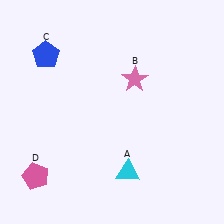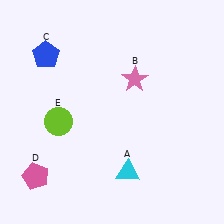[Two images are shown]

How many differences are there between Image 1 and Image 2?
There is 1 difference between the two images.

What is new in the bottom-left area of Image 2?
A lime circle (E) was added in the bottom-left area of Image 2.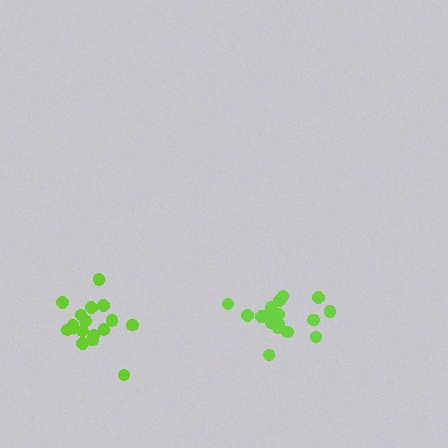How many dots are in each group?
Group 1: 17 dots, Group 2: 17 dots (34 total).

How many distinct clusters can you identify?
There are 2 distinct clusters.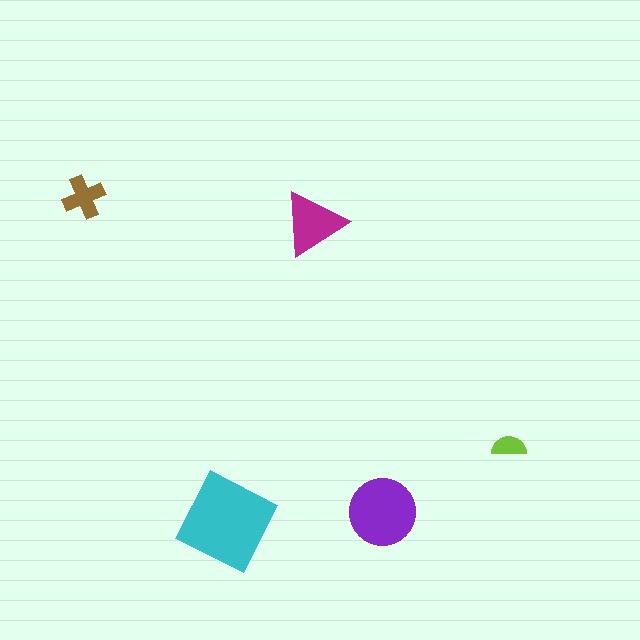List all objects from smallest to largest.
The lime semicircle, the brown cross, the magenta triangle, the purple circle, the cyan square.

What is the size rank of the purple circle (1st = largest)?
2nd.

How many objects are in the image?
There are 5 objects in the image.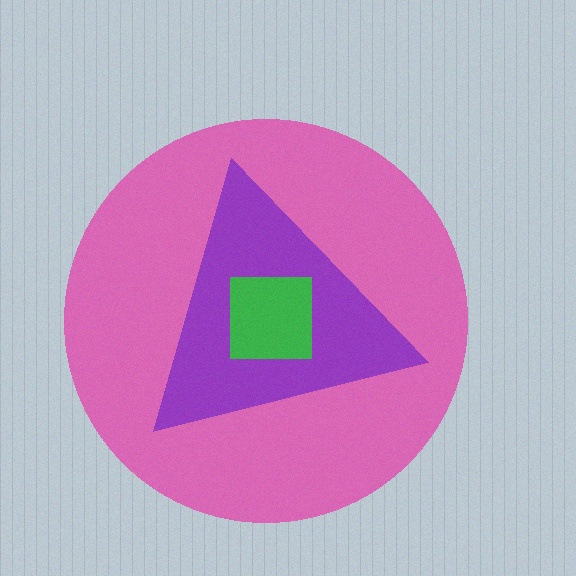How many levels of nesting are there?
3.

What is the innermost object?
The green square.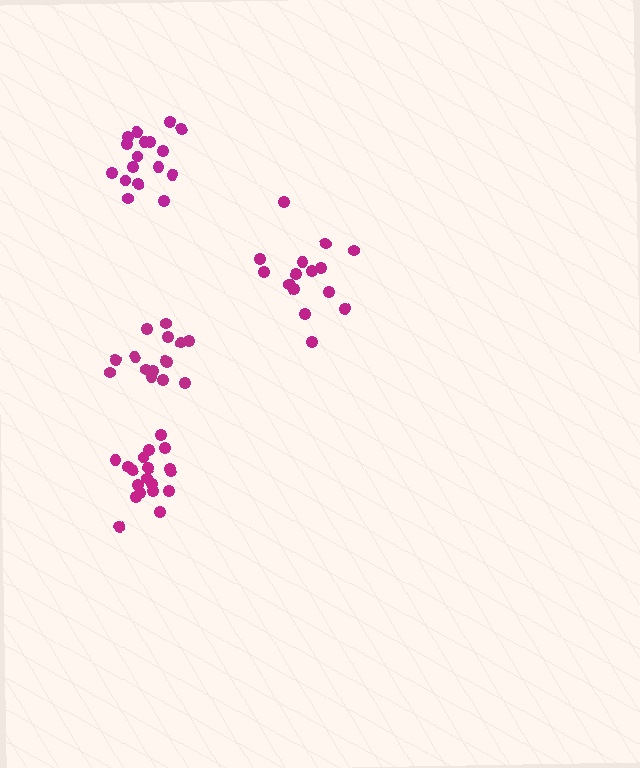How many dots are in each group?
Group 1: 15 dots, Group 2: 17 dots, Group 3: 19 dots, Group 4: 15 dots (66 total).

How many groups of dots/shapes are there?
There are 4 groups.